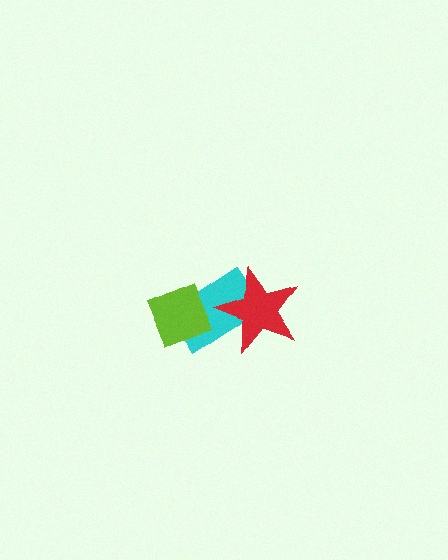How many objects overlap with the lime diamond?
1 object overlaps with the lime diamond.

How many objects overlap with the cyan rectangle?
2 objects overlap with the cyan rectangle.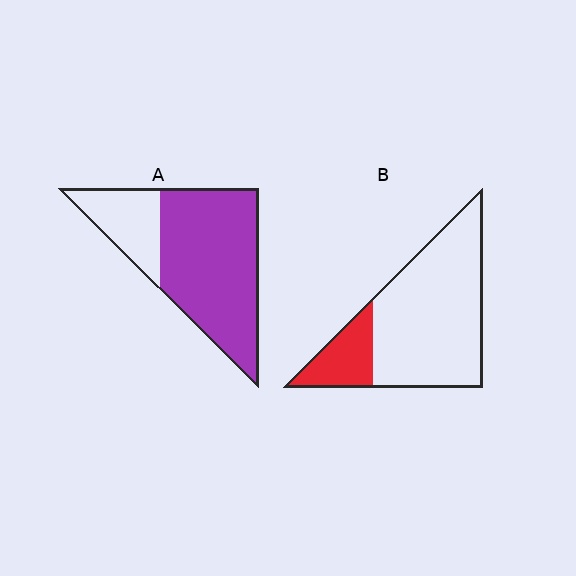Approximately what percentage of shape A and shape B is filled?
A is approximately 75% and B is approximately 20%.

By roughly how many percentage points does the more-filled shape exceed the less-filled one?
By roughly 55 percentage points (A over B).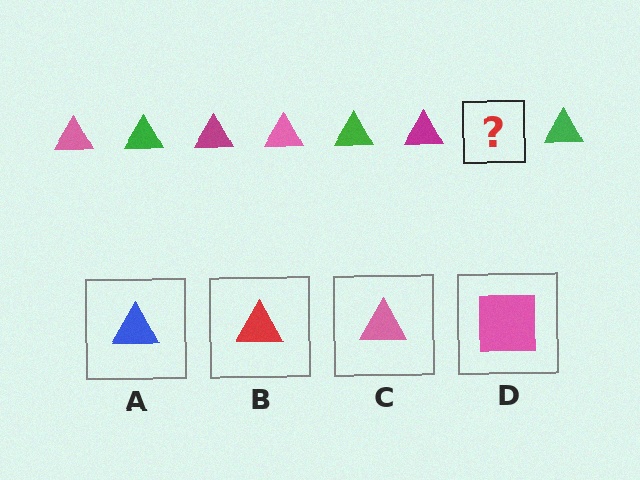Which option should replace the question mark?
Option C.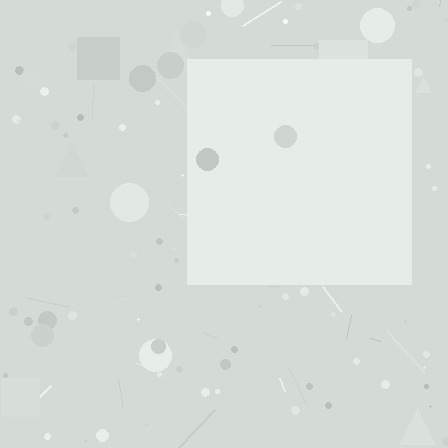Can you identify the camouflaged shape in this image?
The camouflaged shape is a square.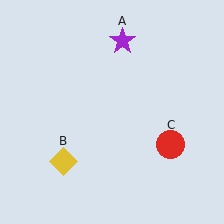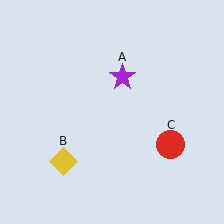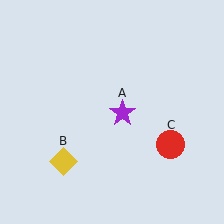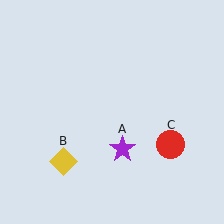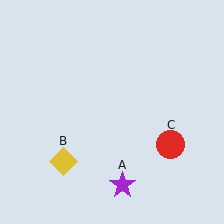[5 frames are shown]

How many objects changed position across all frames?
1 object changed position: purple star (object A).